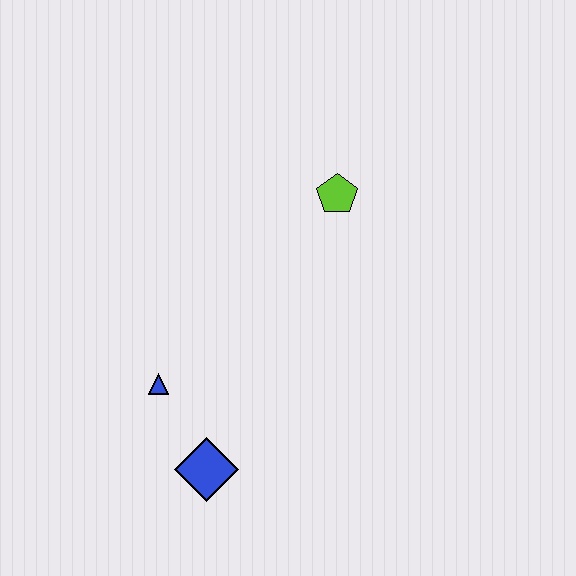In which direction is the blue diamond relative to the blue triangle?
The blue diamond is below the blue triangle.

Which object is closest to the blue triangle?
The blue diamond is closest to the blue triangle.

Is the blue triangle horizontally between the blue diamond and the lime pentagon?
No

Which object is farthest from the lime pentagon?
The blue diamond is farthest from the lime pentagon.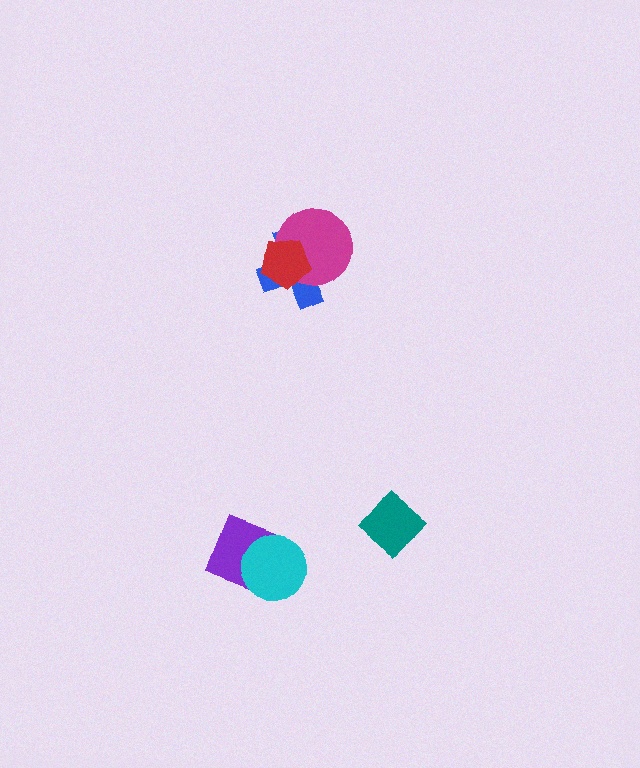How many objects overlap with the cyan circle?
1 object overlaps with the cyan circle.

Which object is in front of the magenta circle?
The red pentagon is in front of the magenta circle.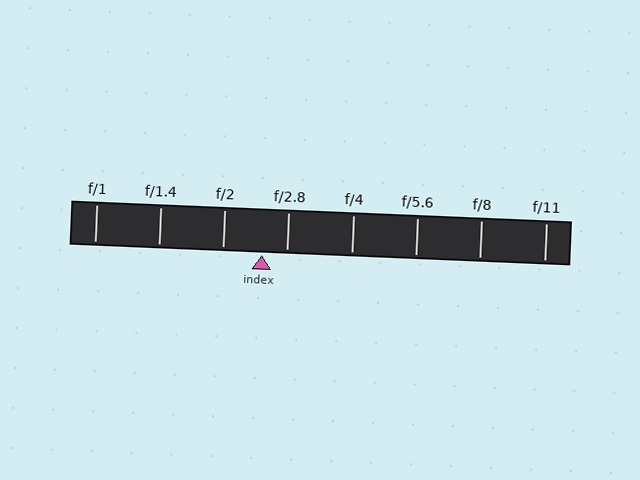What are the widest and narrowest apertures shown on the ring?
The widest aperture shown is f/1 and the narrowest is f/11.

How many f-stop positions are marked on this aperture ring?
There are 8 f-stop positions marked.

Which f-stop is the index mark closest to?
The index mark is closest to f/2.8.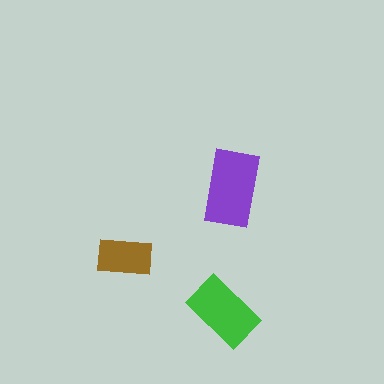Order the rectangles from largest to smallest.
the purple one, the green one, the brown one.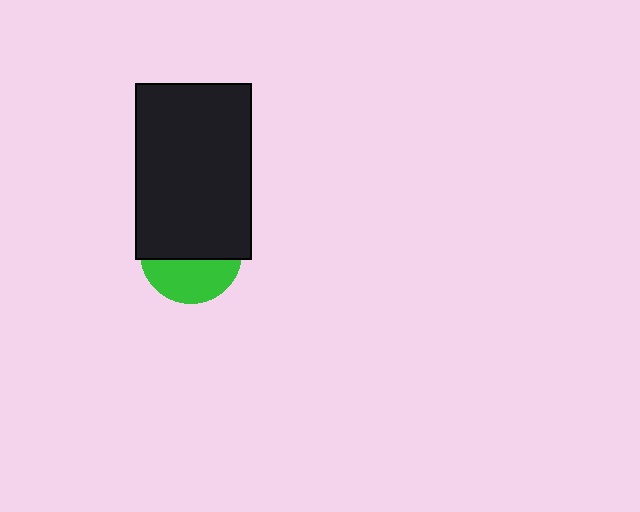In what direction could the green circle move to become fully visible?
The green circle could move down. That would shift it out from behind the black rectangle entirely.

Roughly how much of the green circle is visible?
A small part of it is visible (roughly 42%).